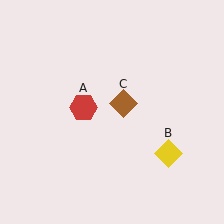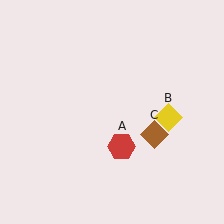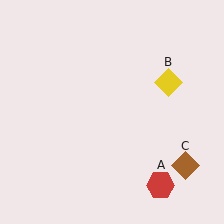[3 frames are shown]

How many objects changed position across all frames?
3 objects changed position: red hexagon (object A), yellow diamond (object B), brown diamond (object C).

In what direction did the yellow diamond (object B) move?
The yellow diamond (object B) moved up.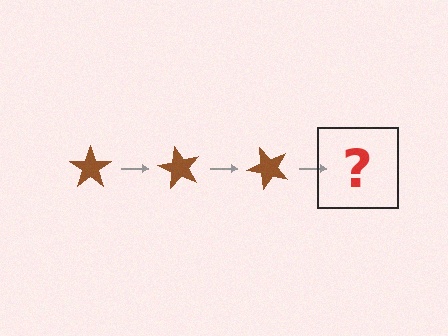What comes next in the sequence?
The next element should be a brown star rotated 180 degrees.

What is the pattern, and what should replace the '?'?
The pattern is that the star rotates 60 degrees each step. The '?' should be a brown star rotated 180 degrees.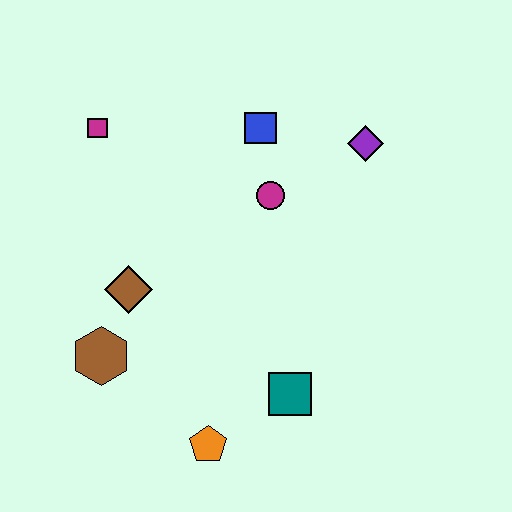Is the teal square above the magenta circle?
No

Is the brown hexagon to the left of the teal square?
Yes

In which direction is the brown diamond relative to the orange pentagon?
The brown diamond is above the orange pentagon.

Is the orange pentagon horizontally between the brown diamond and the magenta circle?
Yes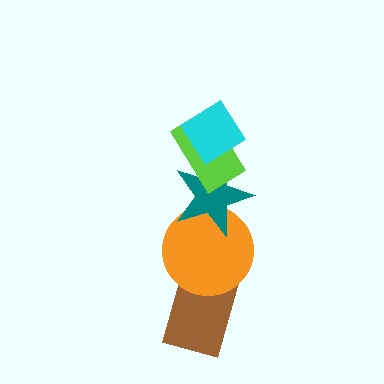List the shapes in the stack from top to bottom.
From top to bottom: the cyan diamond, the lime rectangle, the teal star, the orange circle, the brown rectangle.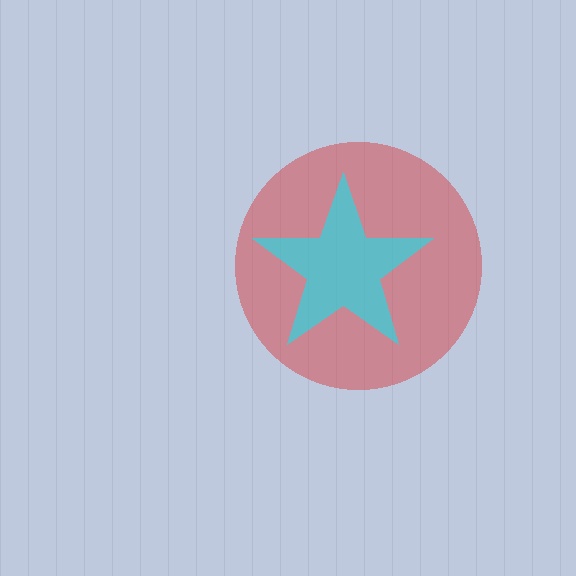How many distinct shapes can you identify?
There are 2 distinct shapes: a red circle, a cyan star.